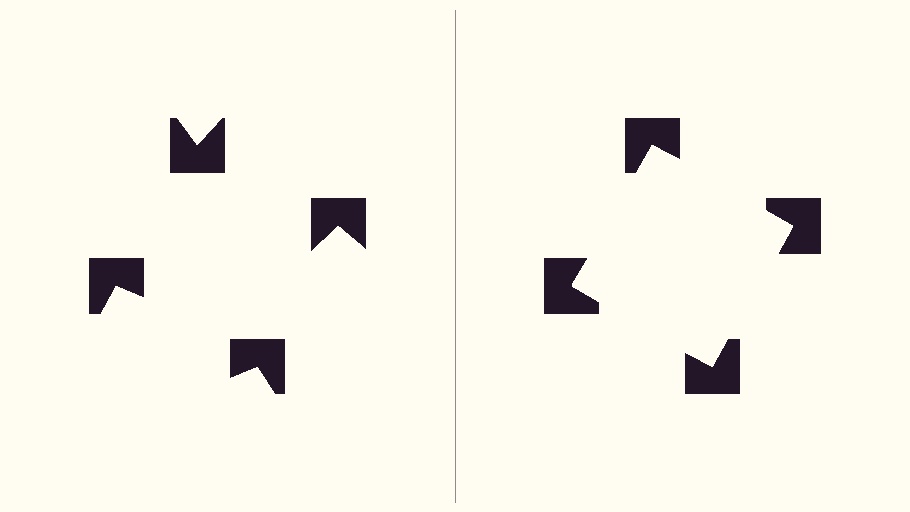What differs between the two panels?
The notched squares are positioned identically on both sides; only the wedge orientations differ. On the right they align to a square; on the left they are misaligned.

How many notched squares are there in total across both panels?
8 — 4 on each side.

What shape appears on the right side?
An illusory square.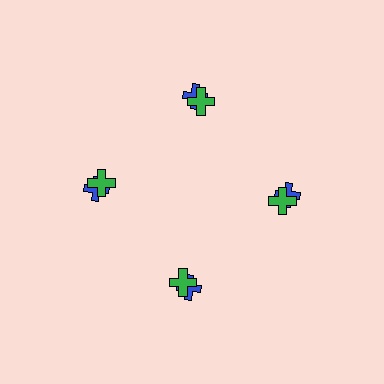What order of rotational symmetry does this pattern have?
This pattern has 4-fold rotational symmetry.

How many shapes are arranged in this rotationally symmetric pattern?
There are 8 shapes, arranged in 4 groups of 2.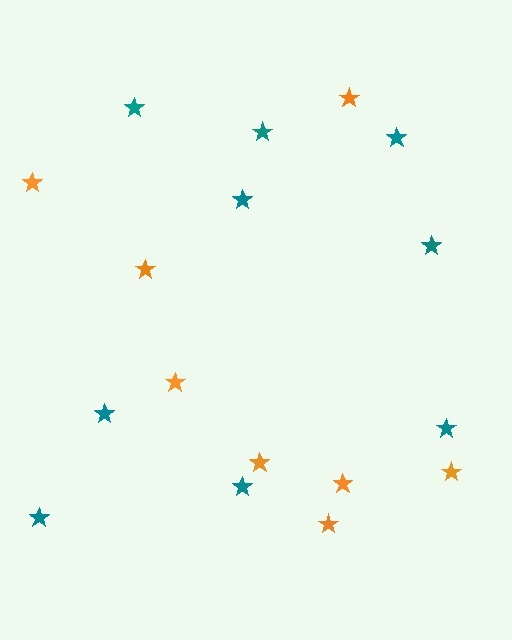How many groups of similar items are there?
There are 2 groups: one group of orange stars (8) and one group of teal stars (9).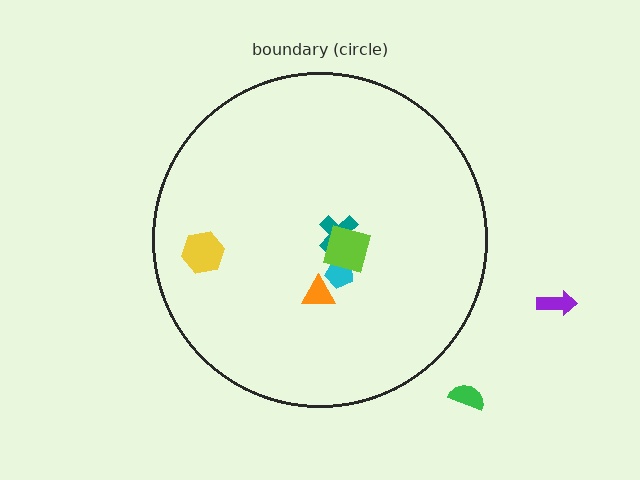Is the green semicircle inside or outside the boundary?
Outside.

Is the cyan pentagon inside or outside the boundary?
Inside.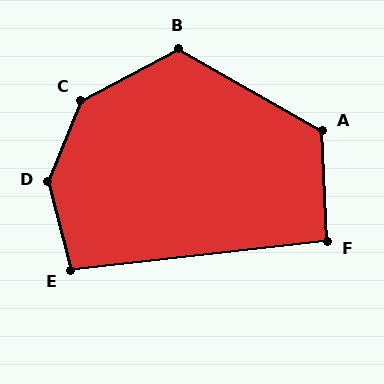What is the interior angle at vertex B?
Approximately 122 degrees (obtuse).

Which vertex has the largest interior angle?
D, at approximately 144 degrees.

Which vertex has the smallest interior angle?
F, at approximately 94 degrees.